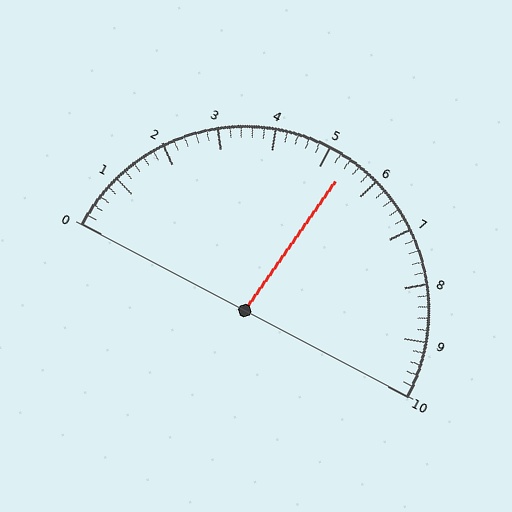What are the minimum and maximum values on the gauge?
The gauge ranges from 0 to 10.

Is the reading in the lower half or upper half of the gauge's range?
The reading is in the upper half of the range (0 to 10).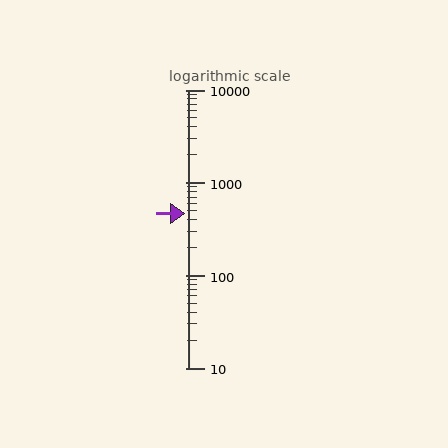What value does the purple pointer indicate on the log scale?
The pointer indicates approximately 470.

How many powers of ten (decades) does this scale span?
The scale spans 3 decades, from 10 to 10000.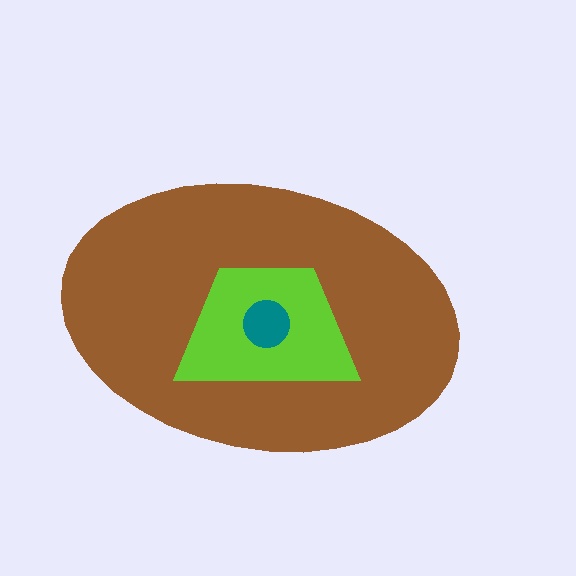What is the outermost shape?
The brown ellipse.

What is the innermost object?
The teal circle.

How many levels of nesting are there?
3.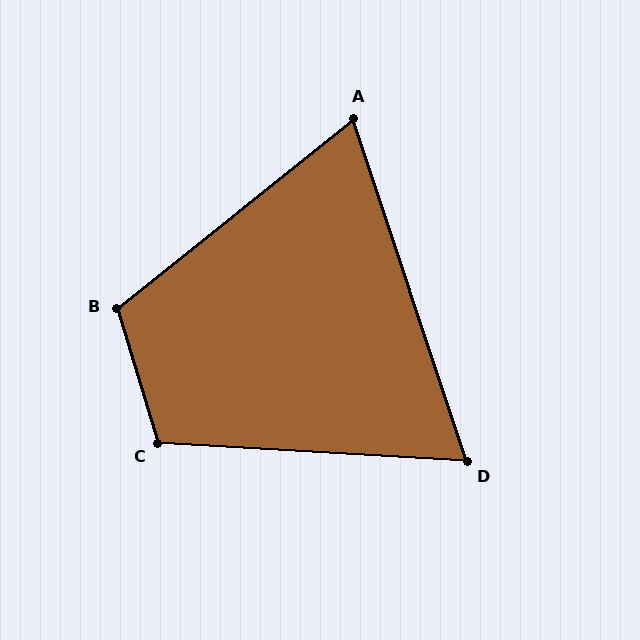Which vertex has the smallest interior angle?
D, at approximately 68 degrees.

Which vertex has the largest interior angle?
B, at approximately 112 degrees.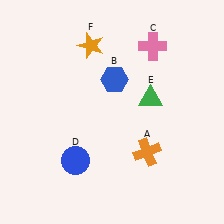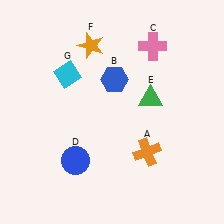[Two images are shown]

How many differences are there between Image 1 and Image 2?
There is 1 difference between the two images.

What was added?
A cyan diamond (G) was added in Image 2.